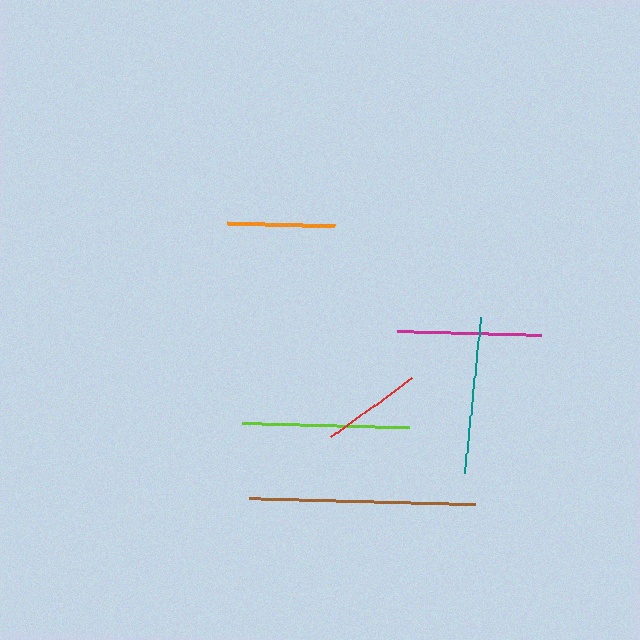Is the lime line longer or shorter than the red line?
The lime line is longer than the red line.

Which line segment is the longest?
The brown line is the longest at approximately 226 pixels.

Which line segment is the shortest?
The red line is the shortest at approximately 100 pixels.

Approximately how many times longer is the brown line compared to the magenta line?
The brown line is approximately 1.6 times the length of the magenta line.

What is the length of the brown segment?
The brown segment is approximately 226 pixels long.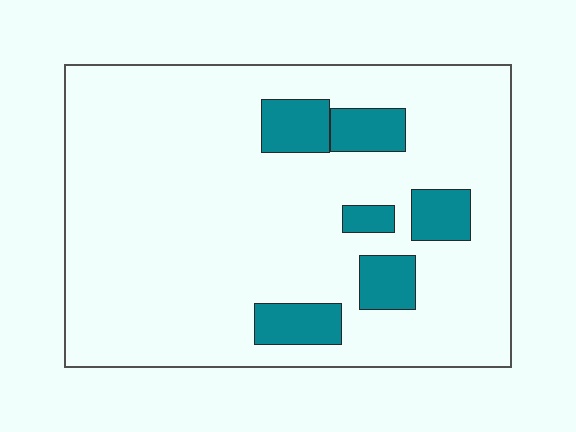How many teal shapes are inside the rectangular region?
6.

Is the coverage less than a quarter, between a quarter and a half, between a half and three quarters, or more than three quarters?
Less than a quarter.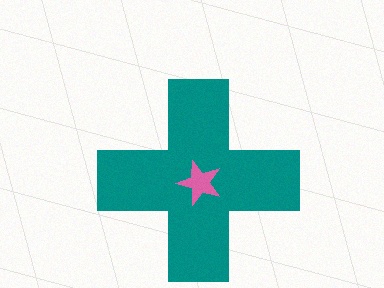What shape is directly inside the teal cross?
The pink star.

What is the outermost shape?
The teal cross.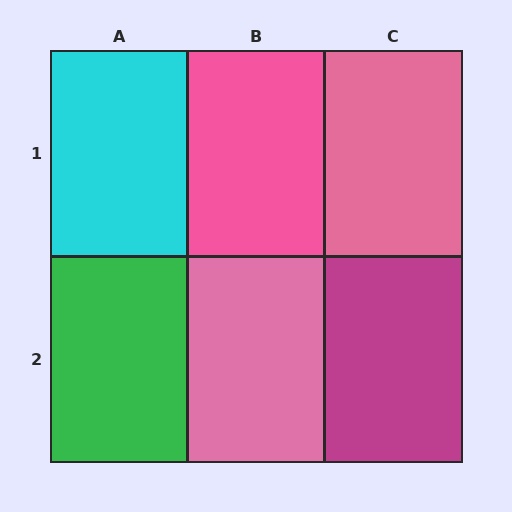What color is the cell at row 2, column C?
Magenta.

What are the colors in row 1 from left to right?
Cyan, pink, pink.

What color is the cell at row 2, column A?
Green.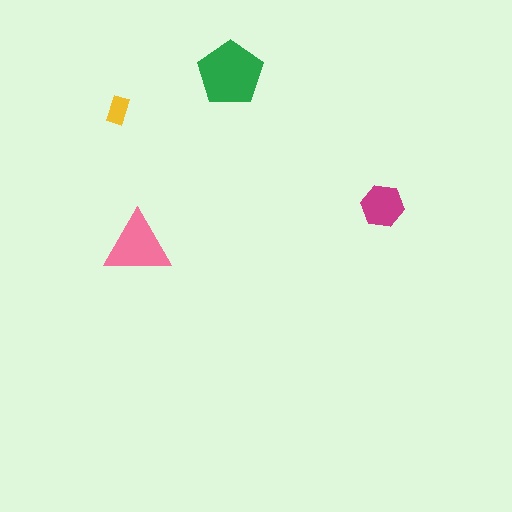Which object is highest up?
The green pentagon is topmost.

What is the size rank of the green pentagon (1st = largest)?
1st.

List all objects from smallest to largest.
The yellow rectangle, the magenta hexagon, the pink triangle, the green pentagon.